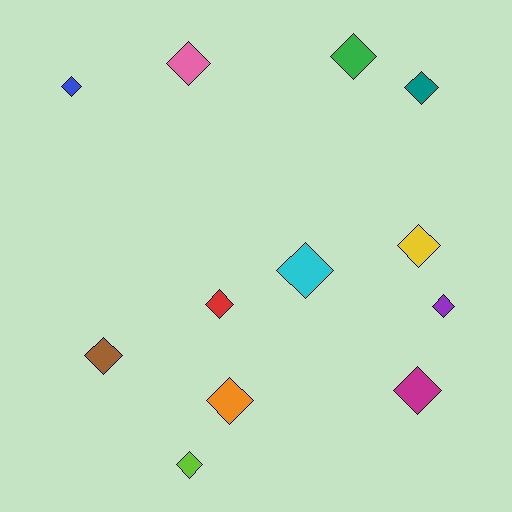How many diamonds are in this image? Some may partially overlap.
There are 12 diamonds.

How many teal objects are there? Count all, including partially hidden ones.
There is 1 teal object.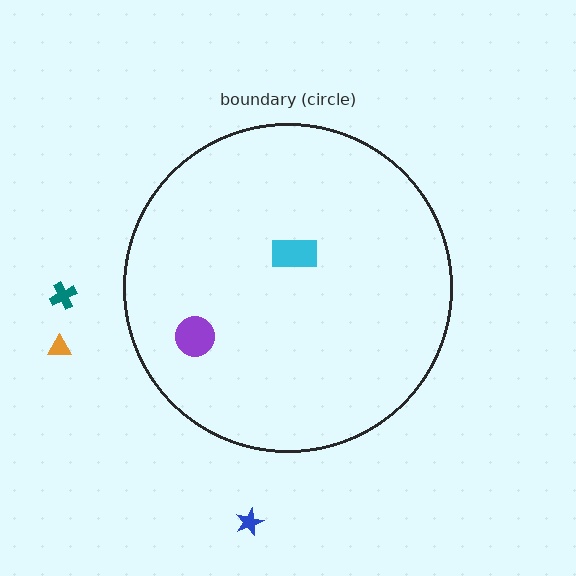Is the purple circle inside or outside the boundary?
Inside.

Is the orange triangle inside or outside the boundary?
Outside.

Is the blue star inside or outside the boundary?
Outside.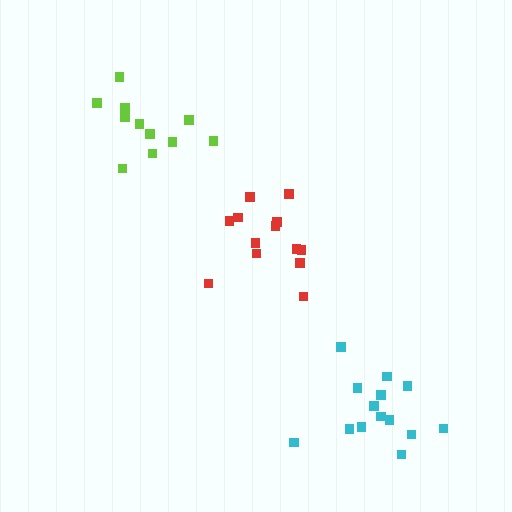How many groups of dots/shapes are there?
There are 3 groups.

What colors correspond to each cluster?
The clusters are colored: red, lime, cyan.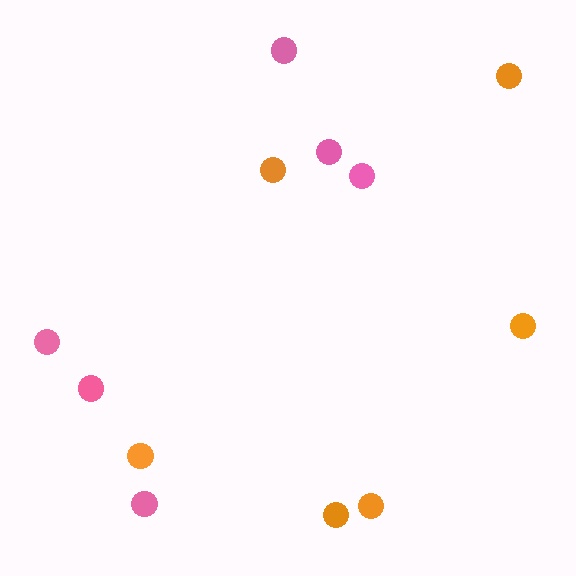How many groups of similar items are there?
There are 2 groups: one group of orange circles (6) and one group of pink circles (6).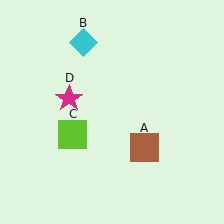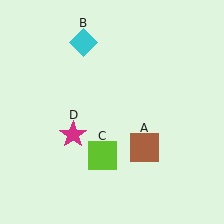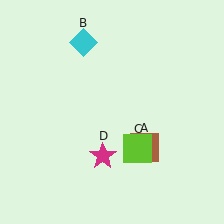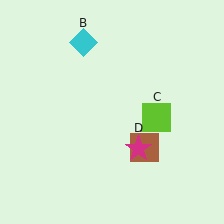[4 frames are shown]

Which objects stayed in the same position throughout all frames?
Brown square (object A) and cyan diamond (object B) remained stationary.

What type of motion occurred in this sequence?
The lime square (object C), magenta star (object D) rotated counterclockwise around the center of the scene.